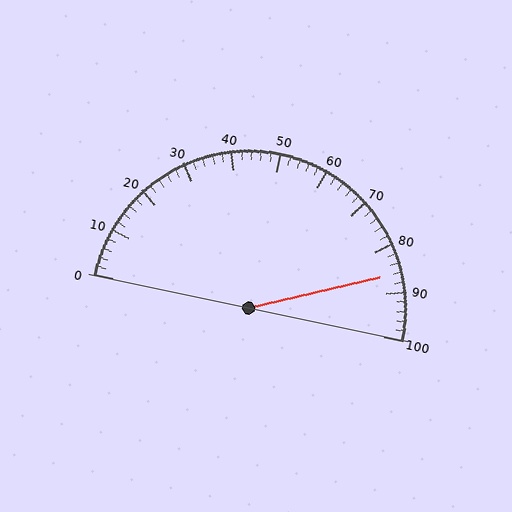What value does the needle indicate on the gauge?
The needle indicates approximately 86.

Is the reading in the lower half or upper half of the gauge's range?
The reading is in the upper half of the range (0 to 100).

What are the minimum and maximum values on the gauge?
The gauge ranges from 0 to 100.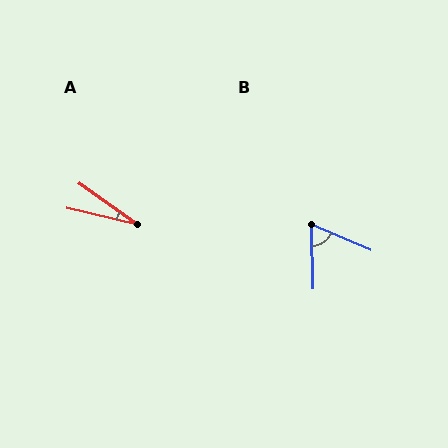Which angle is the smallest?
A, at approximately 22 degrees.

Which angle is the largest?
B, at approximately 65 degrees.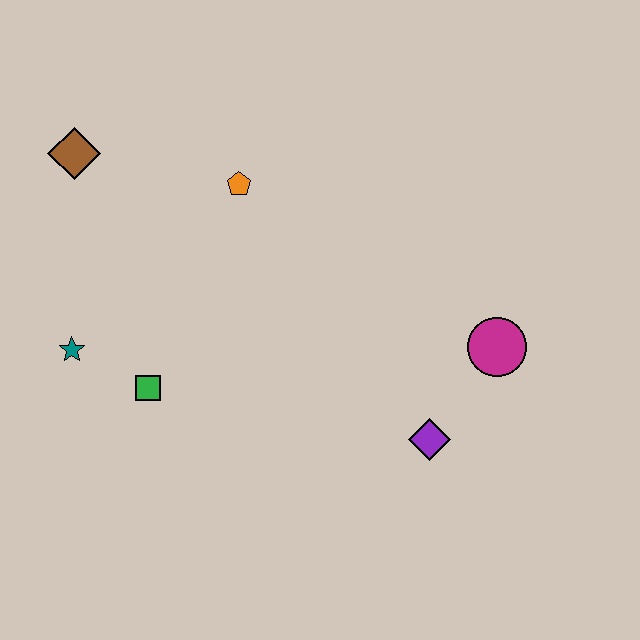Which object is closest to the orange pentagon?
The brown diamond is closest to the orange pentagon.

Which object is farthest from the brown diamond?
The magenta circle is farthest from the brown diamond.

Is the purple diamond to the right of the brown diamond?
Yes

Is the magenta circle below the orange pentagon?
Yes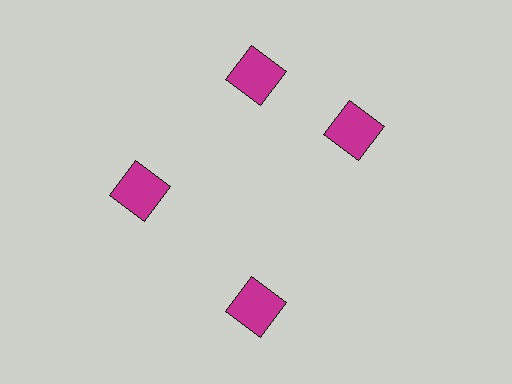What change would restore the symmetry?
The symmetry would be restored by rotating it back into even spacing with its neighbors so that all 4 squares sit at equal angles and equal distance from the center.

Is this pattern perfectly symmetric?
No. The 4 magenta squares are arranged in a ring, but one element near the 3 o'clock position is rotated out of alignment along the ring, breaking the 4-fold rotational symmetry.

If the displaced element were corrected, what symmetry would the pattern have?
It would have 4-fold rotational symmetry — the pattern would map onto itself every 90 degrees.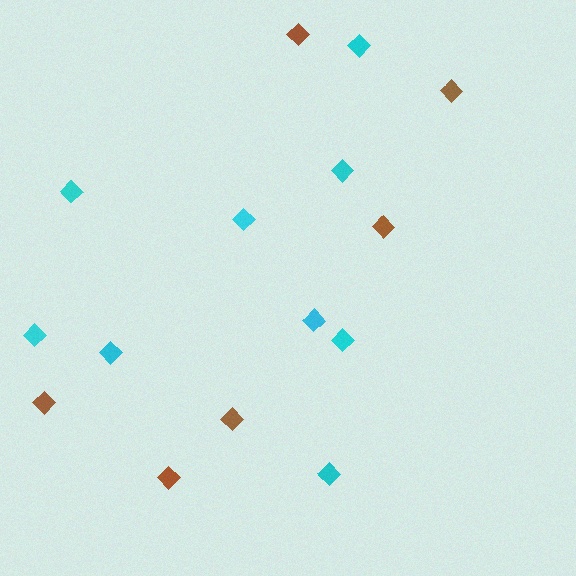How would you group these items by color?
There are 2 groups: one group of brown diamonds (6) and one group of cyan diamonds (9).